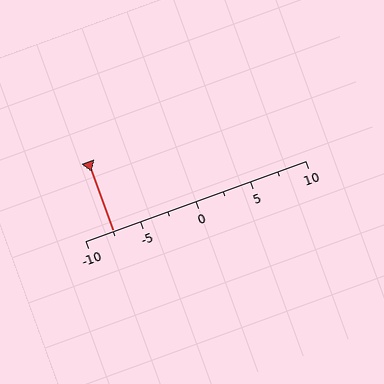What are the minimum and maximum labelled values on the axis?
The axis runs from -10 to 10.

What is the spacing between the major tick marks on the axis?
The major ticks are spaced 5 apart.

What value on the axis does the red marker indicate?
The marker indicates approximately -7.5.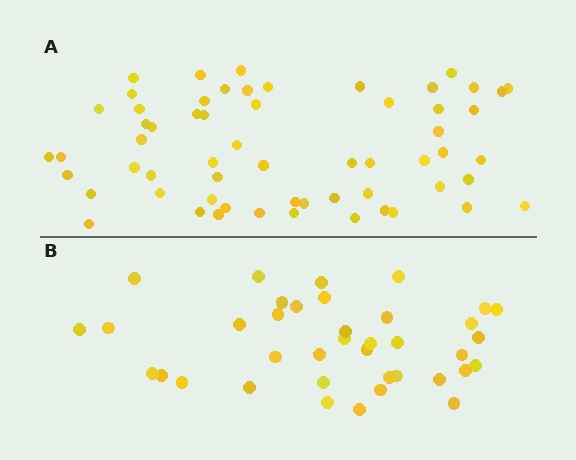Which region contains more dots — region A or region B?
Region A (the top region) has more dots.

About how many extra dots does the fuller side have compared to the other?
Region A has approximately 20 more dots than region B.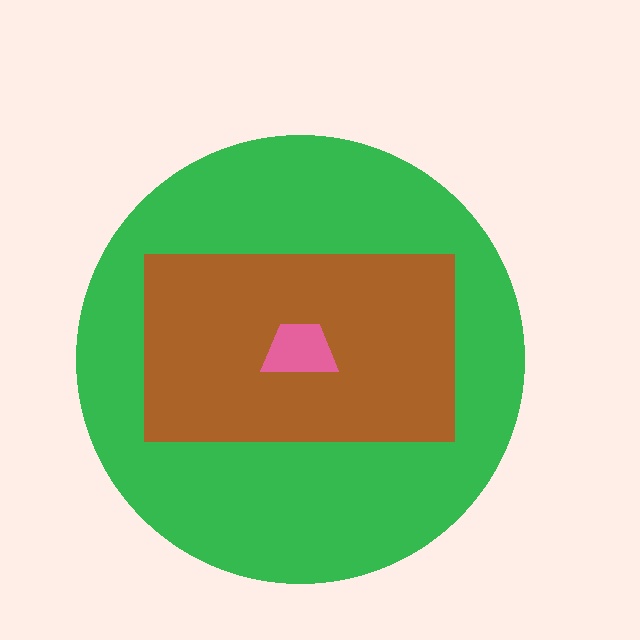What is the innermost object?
The pink trapezoid.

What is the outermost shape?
The green circle.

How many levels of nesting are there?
3.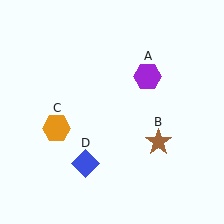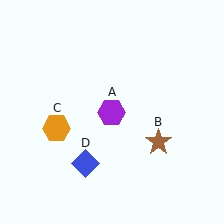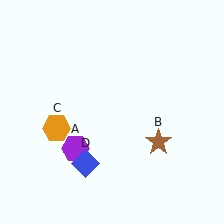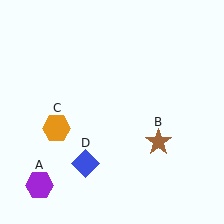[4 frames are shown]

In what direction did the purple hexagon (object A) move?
The purple hexagon (object A) moved down and to the left.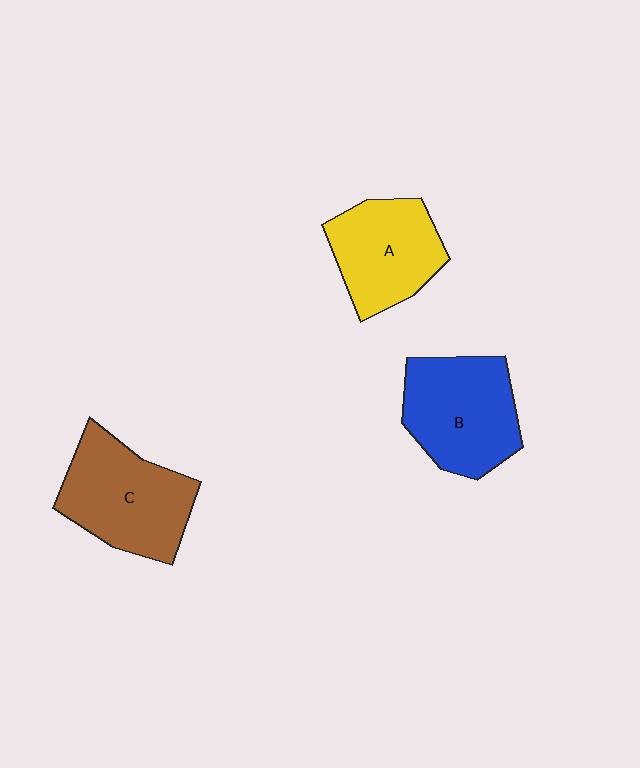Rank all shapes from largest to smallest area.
From largest to smallest: C (brown), B (blue), A (yellow).